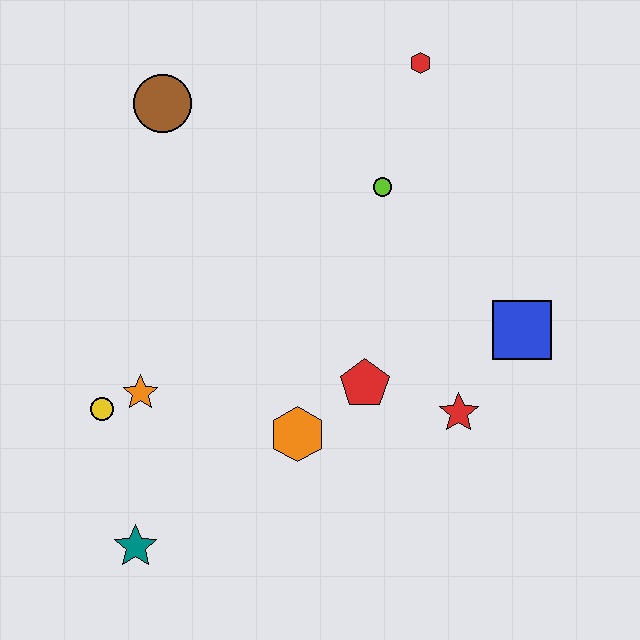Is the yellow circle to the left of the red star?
Yes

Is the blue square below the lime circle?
Yes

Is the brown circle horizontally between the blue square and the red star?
No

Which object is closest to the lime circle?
The red hexagon is closest to the lime circle.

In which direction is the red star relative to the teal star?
The red star is to the right of the teal star.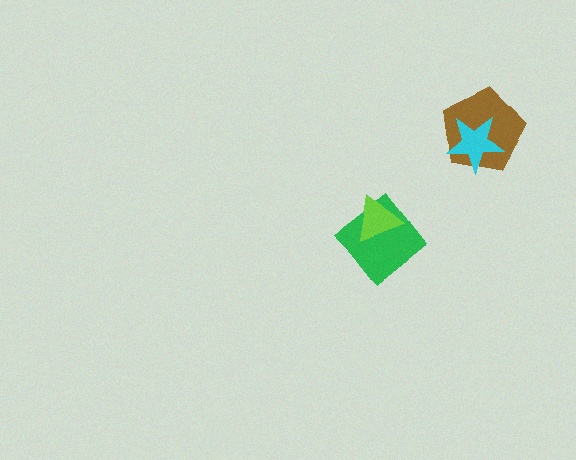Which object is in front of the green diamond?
The lime triangle is in front of the green diamond.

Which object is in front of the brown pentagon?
The cyan star is in front of the brown pentagon.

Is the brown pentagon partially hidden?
Yes, it is partially covered by another shape.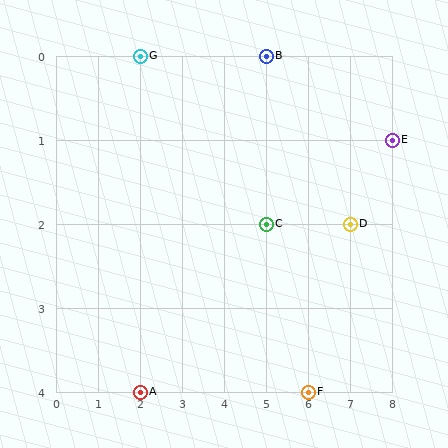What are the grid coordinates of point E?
Point E is at grid coordinates (8, 1).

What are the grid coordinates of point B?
Point B is at grid coordinates (5, 0).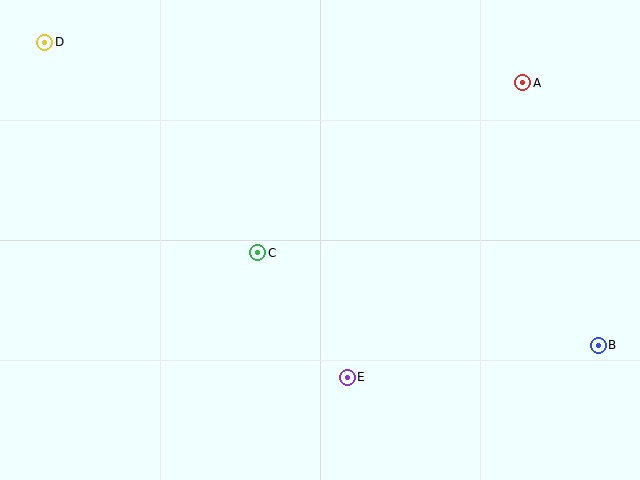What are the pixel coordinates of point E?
Point E is at (347, 377).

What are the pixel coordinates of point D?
Point D is at (45, 42).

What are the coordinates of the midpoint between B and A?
The midpoint between B and A is at (560, 214).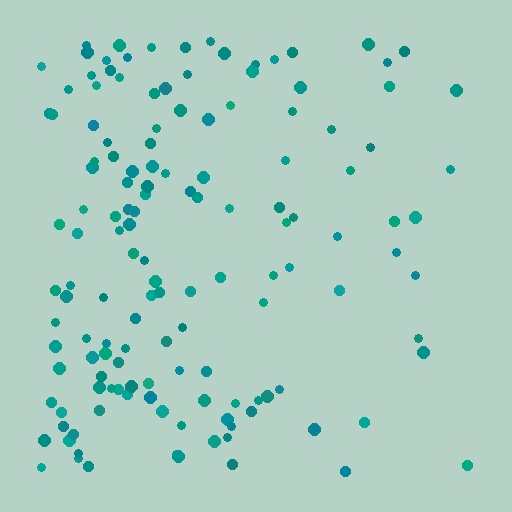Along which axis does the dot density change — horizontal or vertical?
Horizontal.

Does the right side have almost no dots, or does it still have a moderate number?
Still a moderate number, just noticeably fewer than the left.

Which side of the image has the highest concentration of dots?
The left.